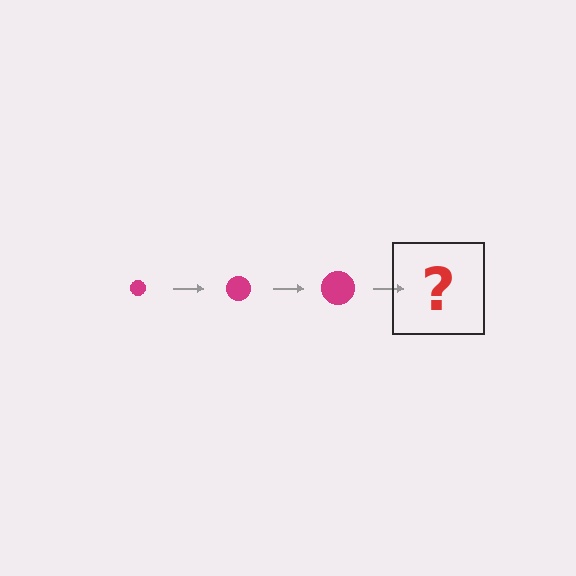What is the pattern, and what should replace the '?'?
The pattern is that the circle gets progressively larger each step. The '?' should be a magenta circle, larger than the previous one.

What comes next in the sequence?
The next element should be a magenta circle, larger than the previous one.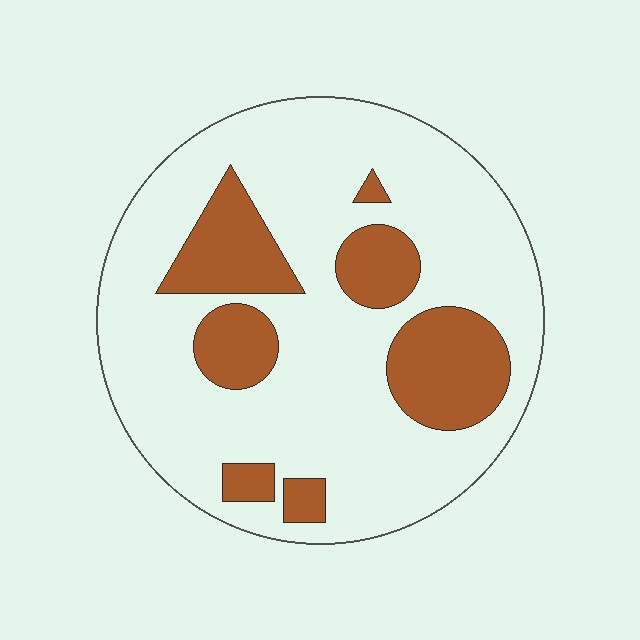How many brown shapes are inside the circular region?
7.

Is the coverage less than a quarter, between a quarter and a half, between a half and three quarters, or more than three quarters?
Less than a quarter.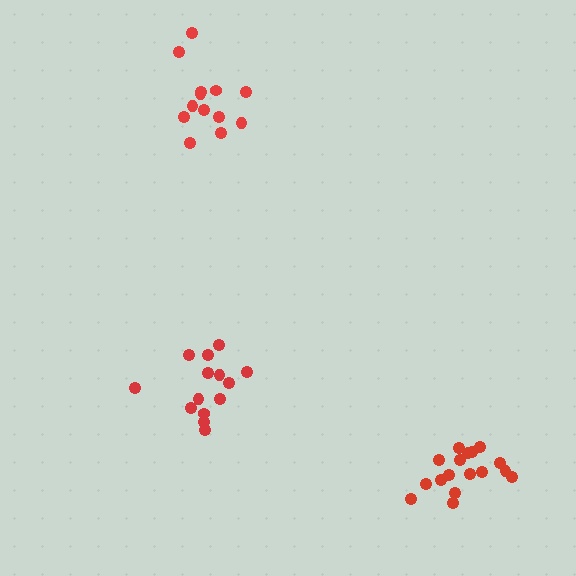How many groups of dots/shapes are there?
There are 3 groups.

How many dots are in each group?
Group 1: 14 dots, Group 2: 13 dots, Group 3: 17 dots (44 total).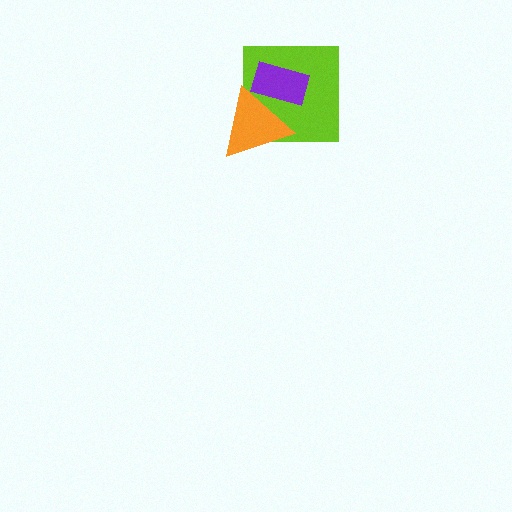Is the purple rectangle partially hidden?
Yes, it is partially covered by another shape.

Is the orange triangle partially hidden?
No, no other shape covers it.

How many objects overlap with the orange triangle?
2 objects overlap with the orange triangle.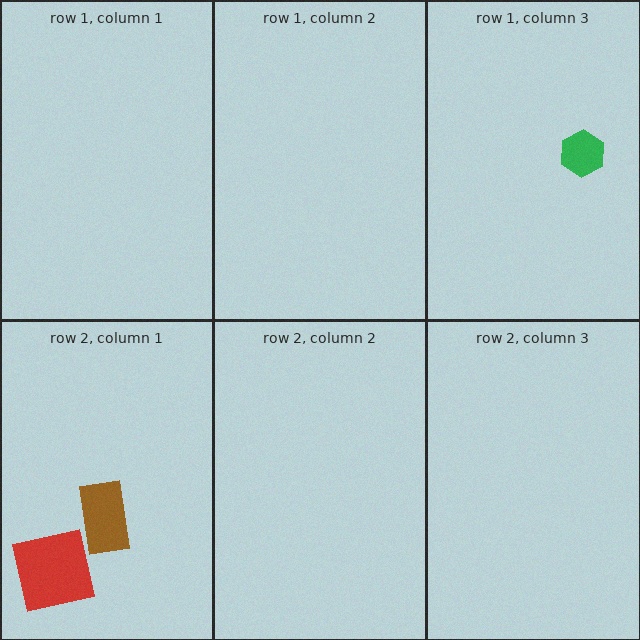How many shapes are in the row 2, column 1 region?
2.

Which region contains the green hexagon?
The row 1, column 3 region.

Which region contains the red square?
The row 2, column 1 region.